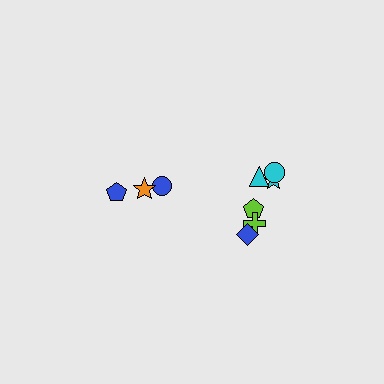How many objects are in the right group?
There are 6 objects.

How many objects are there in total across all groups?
There are 9 objects.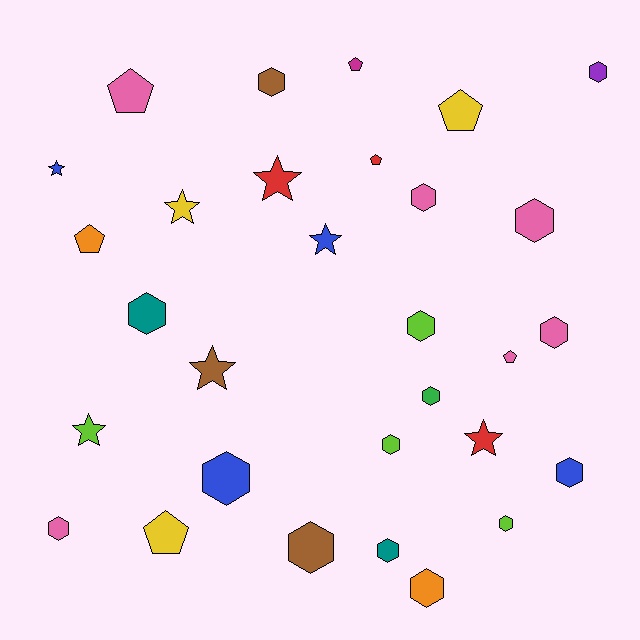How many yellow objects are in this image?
There are 3 yellow objects.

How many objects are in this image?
There are 30 objects.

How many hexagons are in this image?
There are 16 hexagons.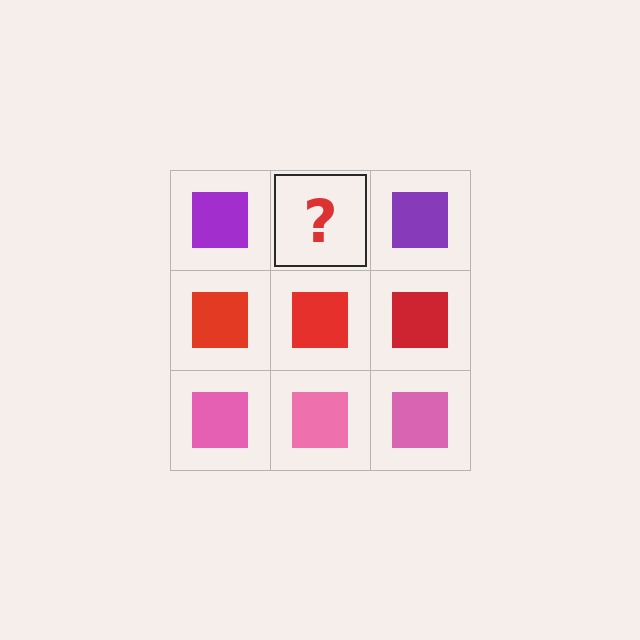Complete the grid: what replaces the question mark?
The question mark should be replaced with a purple square.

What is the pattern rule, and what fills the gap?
The rule is that each row has a consistent color. The gap should be filled with a purple square.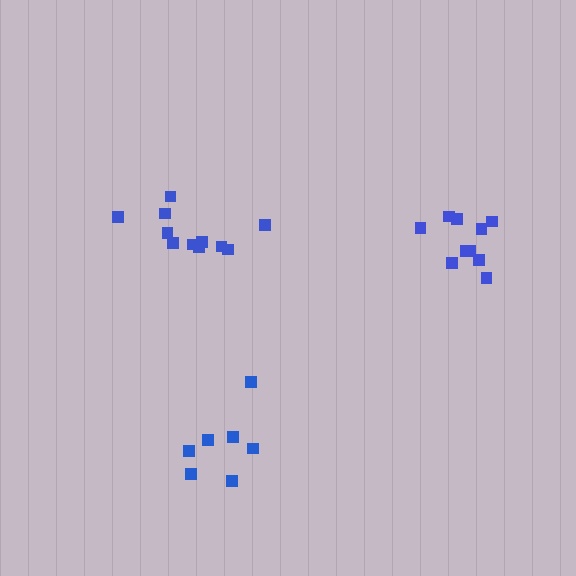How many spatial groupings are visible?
There are 3 spatial groupings.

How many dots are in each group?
Group 1: 10 dots, Group 2: 11 dots, Group 3: 7 dots (28 total).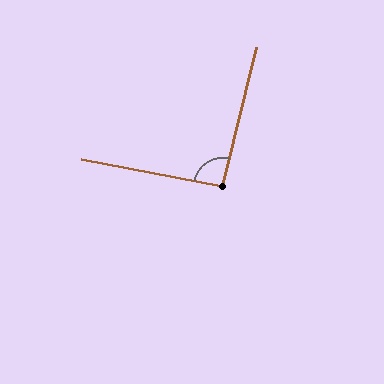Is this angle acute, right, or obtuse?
It is approximately a right angle.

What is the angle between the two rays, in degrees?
Approximately 93 degrees.